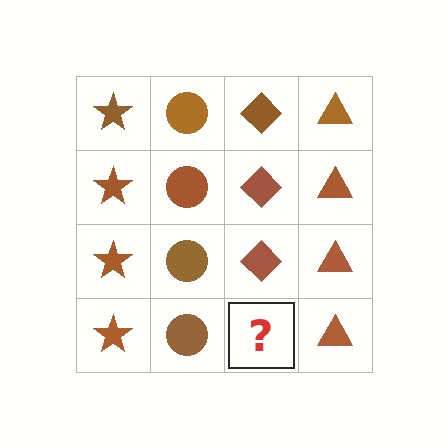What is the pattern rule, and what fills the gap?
The rule is that each column has a consistent shape. The gap should be filled with a brown diamond.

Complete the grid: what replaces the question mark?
The question mark should be replaced with a brown diamond.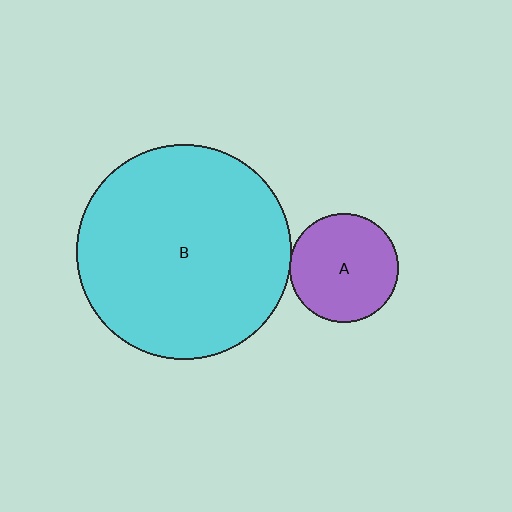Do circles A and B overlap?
Yes.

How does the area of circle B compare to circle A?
Approximately 3.9 times.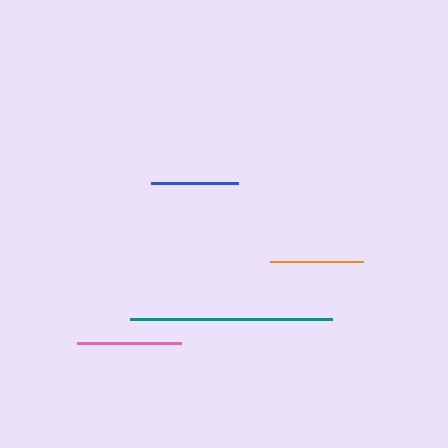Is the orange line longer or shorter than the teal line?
The teal line is longer than the orange line.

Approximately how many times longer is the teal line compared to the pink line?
The teal line is approximately 1.9 times the length of the pink line.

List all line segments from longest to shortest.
From longest to shortest: teal, pink, orange, blue.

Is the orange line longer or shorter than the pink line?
The pink line is longer than the orange line.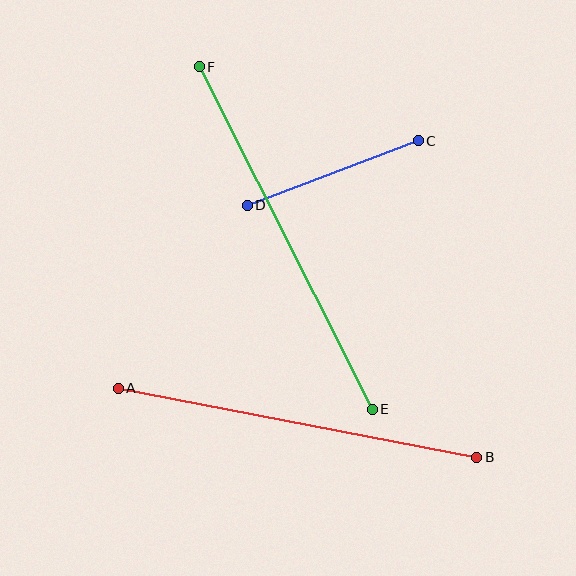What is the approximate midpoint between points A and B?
The midpoint is at approximately (298, 423) pixels.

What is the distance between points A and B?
The distance is approximately 365 pixels.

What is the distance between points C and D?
The distance is approximately 183 pixels.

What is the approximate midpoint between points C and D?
The midpoint is at approximately (333, 173) pixels.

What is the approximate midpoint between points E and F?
The midpoint is at approximately (286, 238) pixels.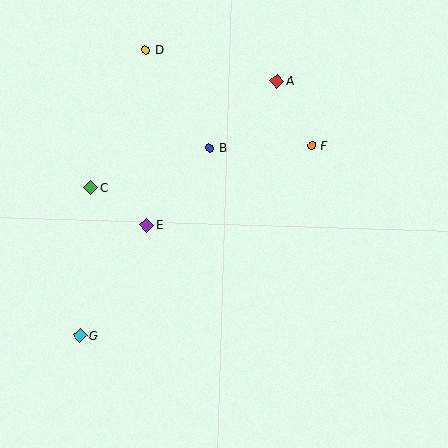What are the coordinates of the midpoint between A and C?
The midpoint between A and C is at (184, 134).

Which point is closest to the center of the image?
Point E at (147, 225) is closest to the center.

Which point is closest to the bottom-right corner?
Point F is closest to the bottom-right corner.